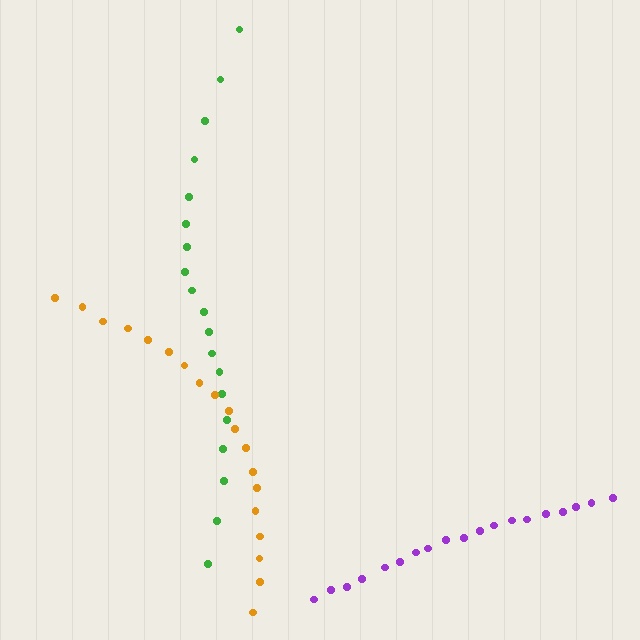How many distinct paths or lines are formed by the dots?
There are 3 distinct paths.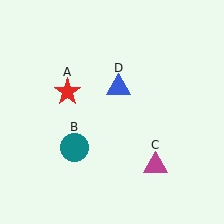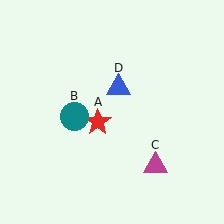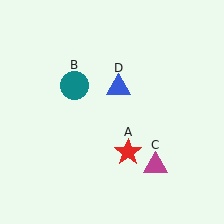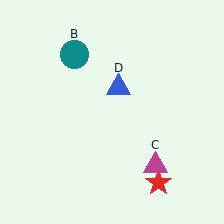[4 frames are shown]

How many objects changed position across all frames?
2 objects changed position: red star (object A), teal circle (object B).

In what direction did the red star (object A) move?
The red star (object A) moved down and to the right.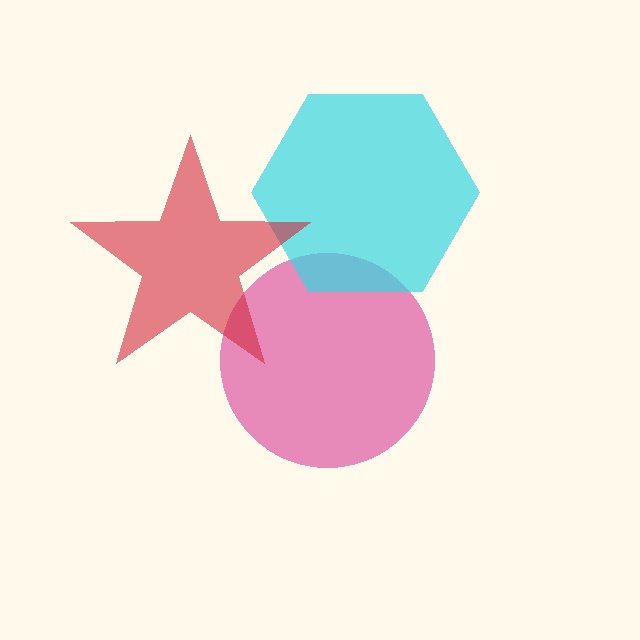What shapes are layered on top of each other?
The layered shapes are: a magenta circle, a cyan hexagon, a red star.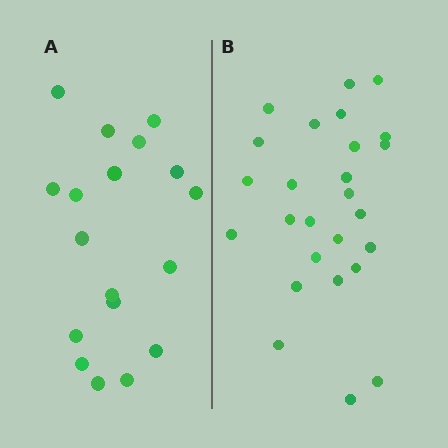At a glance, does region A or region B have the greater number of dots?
Region B (the right region) has more dots.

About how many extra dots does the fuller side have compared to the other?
Region B has roughly 8 or so more dots than region A.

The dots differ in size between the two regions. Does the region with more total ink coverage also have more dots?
No. Region A has more total ink coverage because its dots are larger, but region B actually contains more individual dots. Total area can be misleading — the number of items is what matters here.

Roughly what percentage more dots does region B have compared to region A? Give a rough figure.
About 45% more.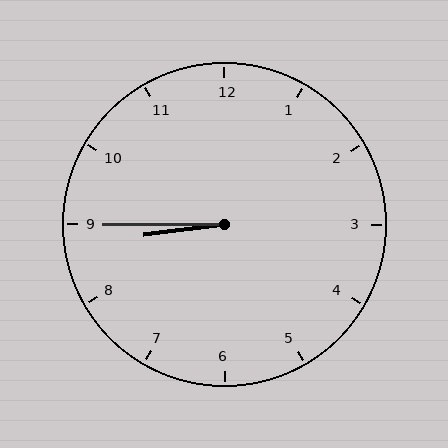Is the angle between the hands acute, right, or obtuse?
It is acute.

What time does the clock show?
8:45.